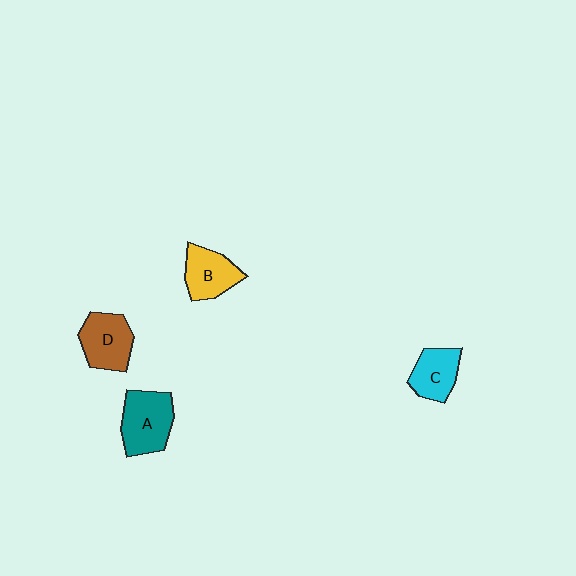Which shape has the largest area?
Shape A (teal).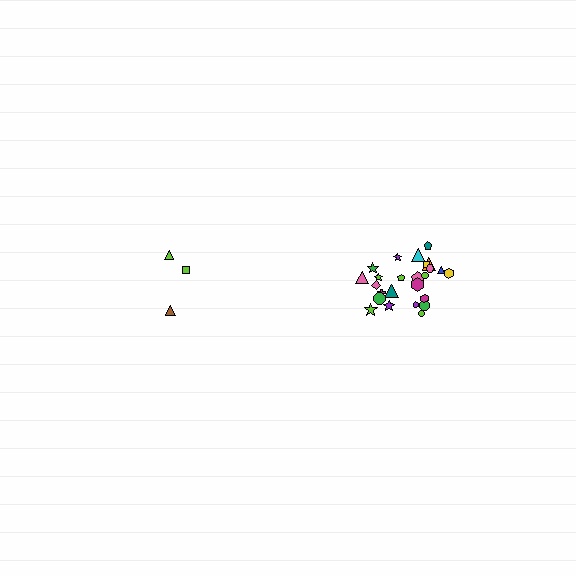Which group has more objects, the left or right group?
The right group.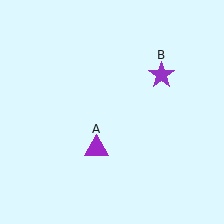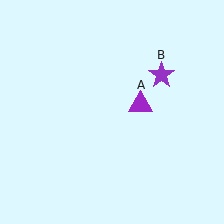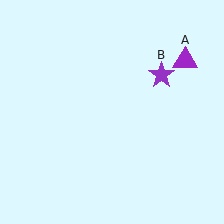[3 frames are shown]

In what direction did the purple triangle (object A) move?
The purple triangle (object A) moved up and to the right.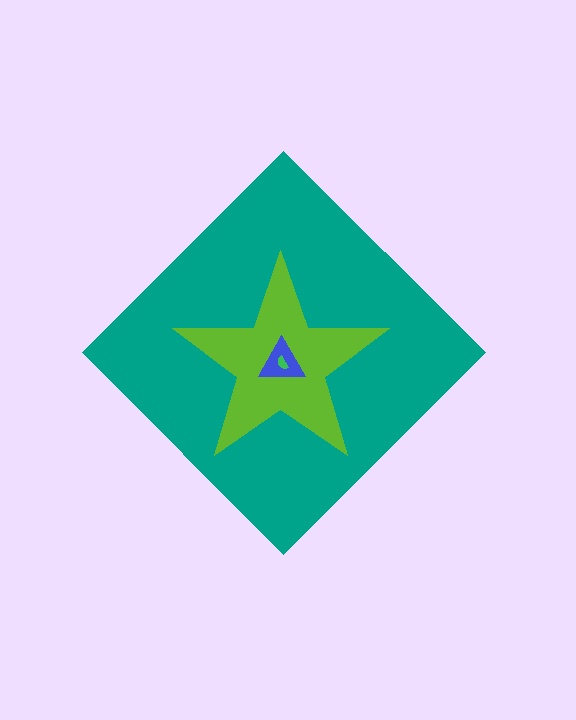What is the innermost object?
The green semicircle.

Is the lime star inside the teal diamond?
Yes.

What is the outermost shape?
The teal diamond.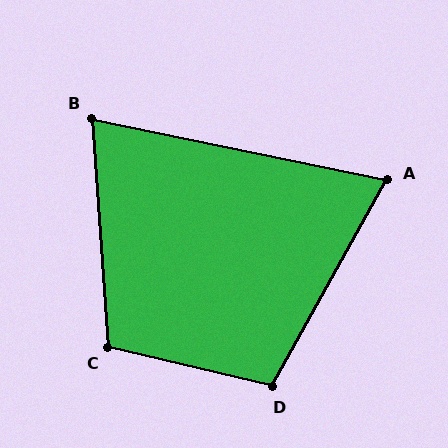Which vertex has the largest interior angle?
C, at approximately 107 degrees.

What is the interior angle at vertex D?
Approximately 106 degrees (obtuse).